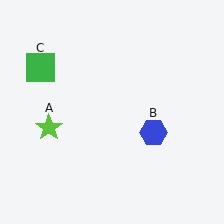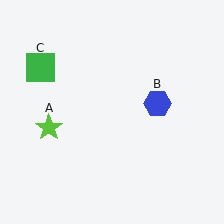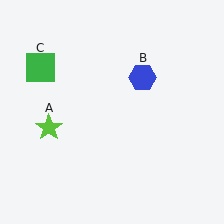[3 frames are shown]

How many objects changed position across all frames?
1 object changed position: blue hexagon (object B).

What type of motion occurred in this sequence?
The blue hexagon (object B) rotated counterclockwise around the center of the scene.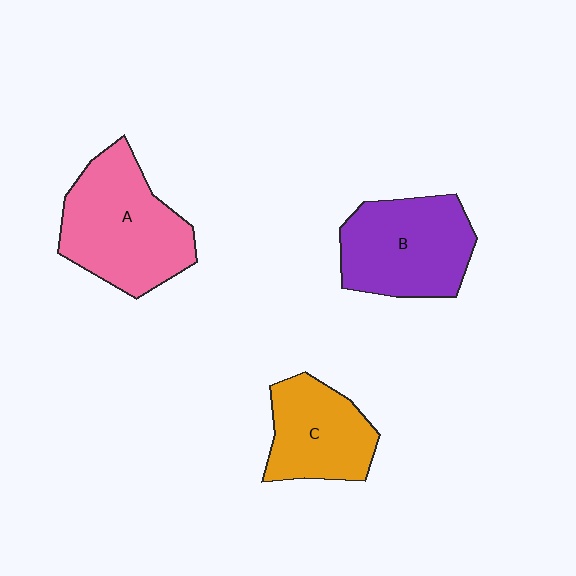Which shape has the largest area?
Shape A (pink).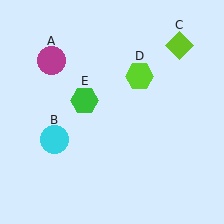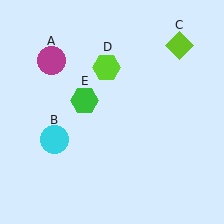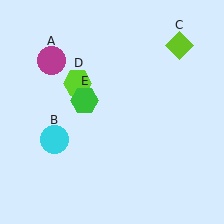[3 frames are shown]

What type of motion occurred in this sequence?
The lime hexagon (object D) rotated counterclockwise around the center of the scene.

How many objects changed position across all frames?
1 object changed position: lime hexagon (object D).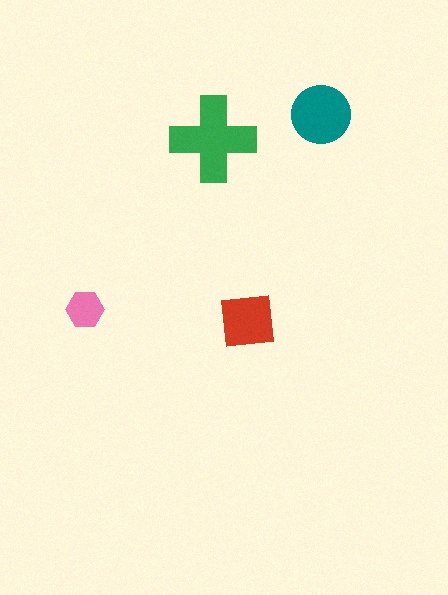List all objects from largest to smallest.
The green cross, the teal circle, the red square, the pink hexagon.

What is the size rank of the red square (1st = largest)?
3rd.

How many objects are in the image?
There are 4 objects in the image.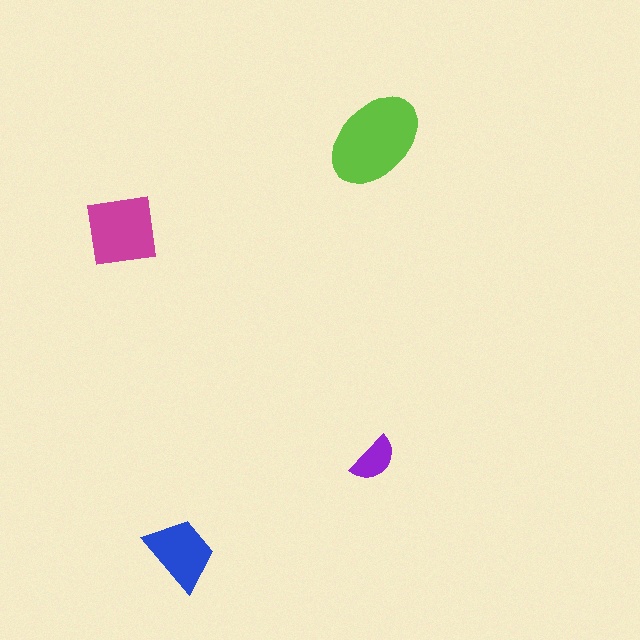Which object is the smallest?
The purple semicircle.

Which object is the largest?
The lime ellipse.